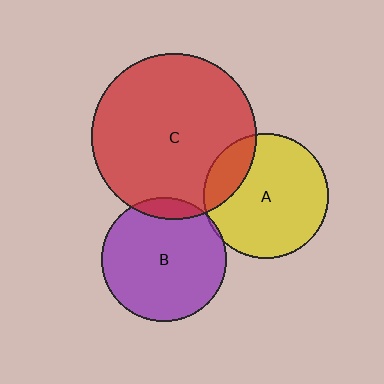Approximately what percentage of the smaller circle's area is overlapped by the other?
Approximately 5%.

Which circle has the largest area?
Circle C (red).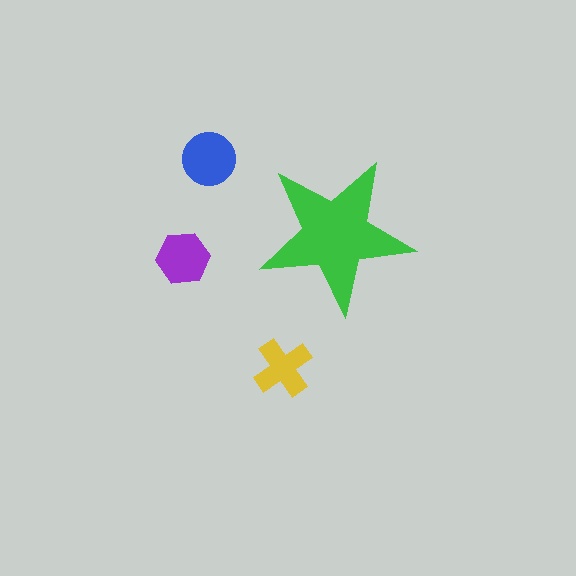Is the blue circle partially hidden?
No, the blue circle is fully visible.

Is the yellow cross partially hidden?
No, the yellow cross is fully visible.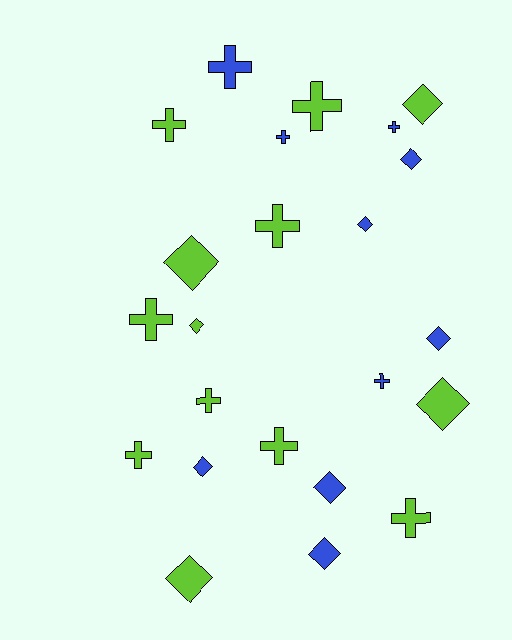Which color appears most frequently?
Lime, with 13 objects.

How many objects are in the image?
There are 23 objects.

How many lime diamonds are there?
There are 5 lime diamonds.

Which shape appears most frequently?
Cross, with 12 objects.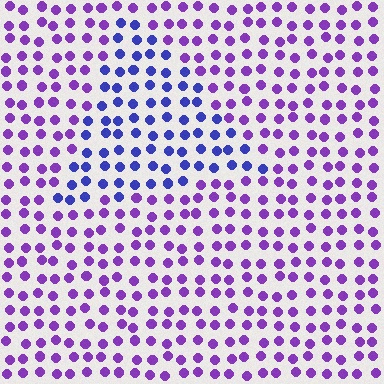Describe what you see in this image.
The image is filled with small purple elements in a uniform arrangement. A triangle-shaped region is visible where the elements are tinted to a slightly different hue, forming a subtle color boundary.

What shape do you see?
I see a triangle.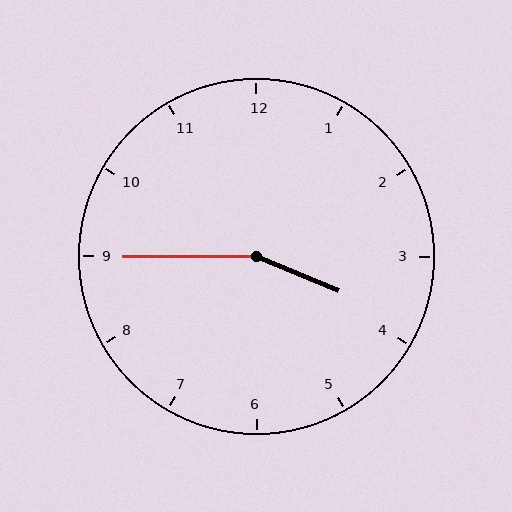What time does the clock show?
3:45.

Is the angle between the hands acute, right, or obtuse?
It is obtuse.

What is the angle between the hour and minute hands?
Approximately 158 degrees.